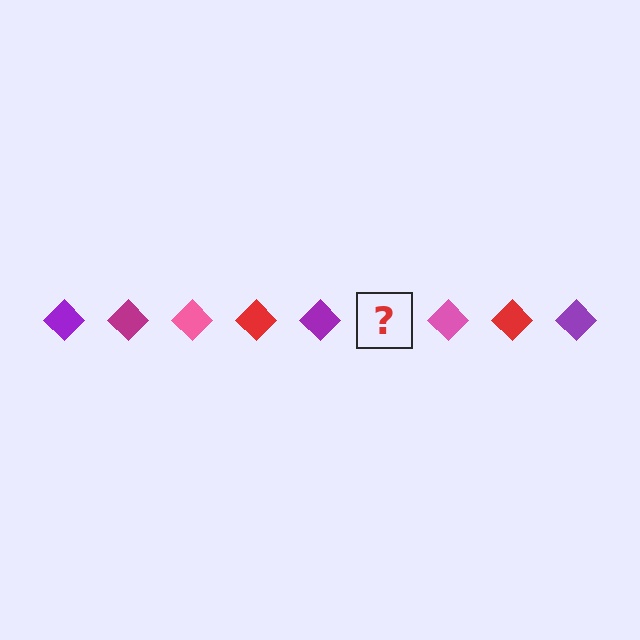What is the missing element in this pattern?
The missing element is a magenta diamond.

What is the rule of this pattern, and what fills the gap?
The rule is that the pattern cycles through purple, magenta, pink, red diamonds. The gap should be filled with a magenta diamond.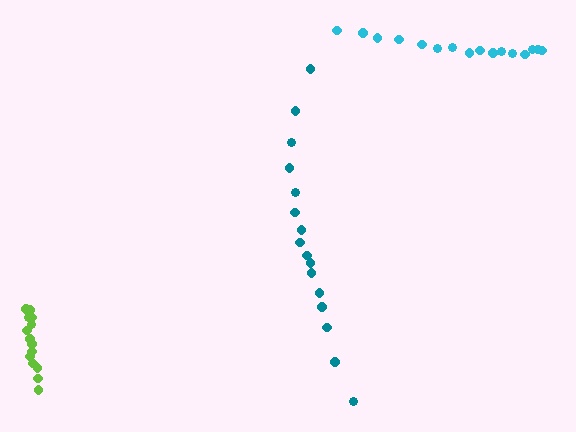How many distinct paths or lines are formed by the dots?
There are 3 distinct paths.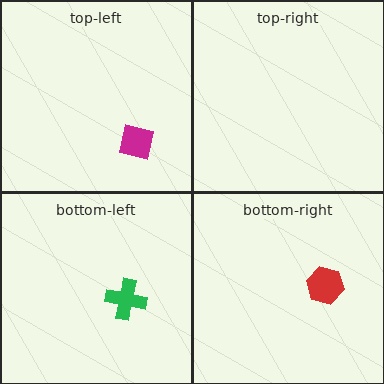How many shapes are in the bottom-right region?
1.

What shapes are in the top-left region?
The magenta square.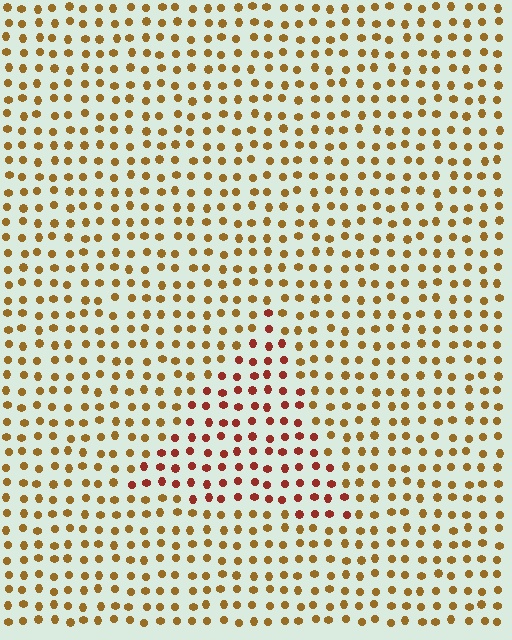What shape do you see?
I see a triangle.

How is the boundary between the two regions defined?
The boundary is defined purely by a slight shift in hue (about 35 degrees). Spacing, size, and orientation are identical on both sides.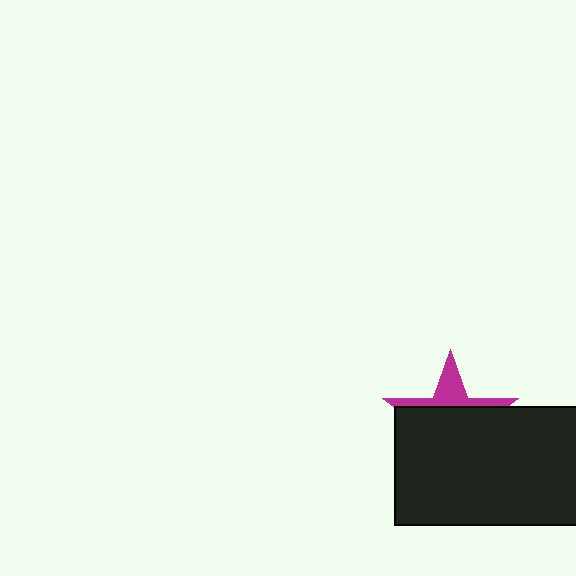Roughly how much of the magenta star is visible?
A small part of it is visible (roughly 30%).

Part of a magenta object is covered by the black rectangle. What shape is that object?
It is a star.